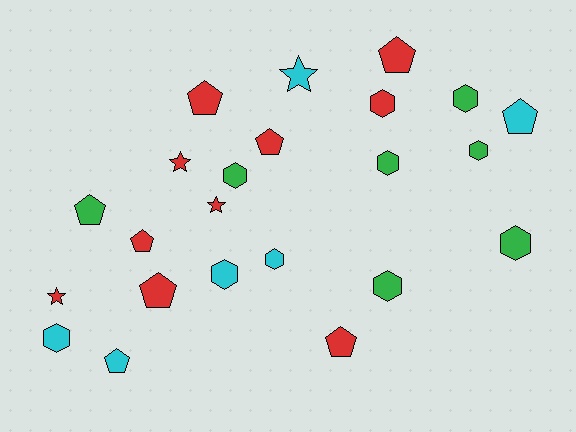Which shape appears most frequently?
Hexagon, with 10 objects.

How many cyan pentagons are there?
There are 2 cyan pentagons.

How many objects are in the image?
There are 23 objects.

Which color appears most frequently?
Red, with 10 objects.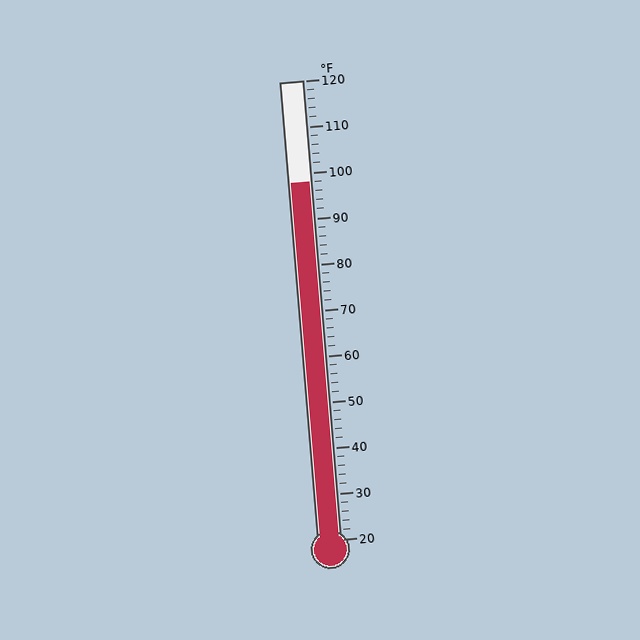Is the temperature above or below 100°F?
The temperature is below 100°F.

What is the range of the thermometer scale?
The thermometer scale ranges from 20°F to 120°F.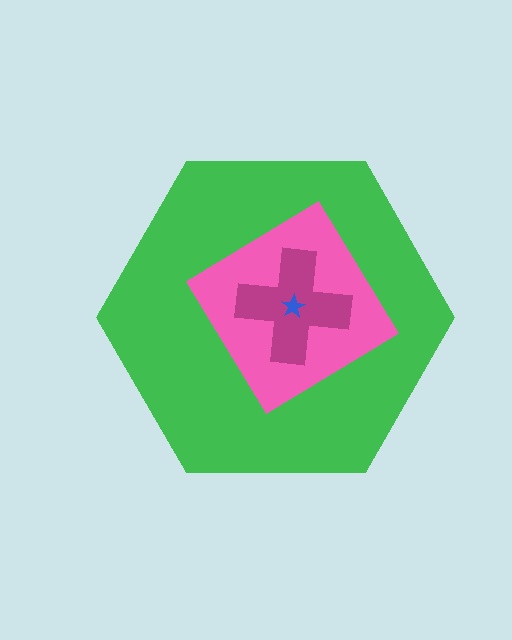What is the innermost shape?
The blue star.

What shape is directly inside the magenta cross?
The blue star.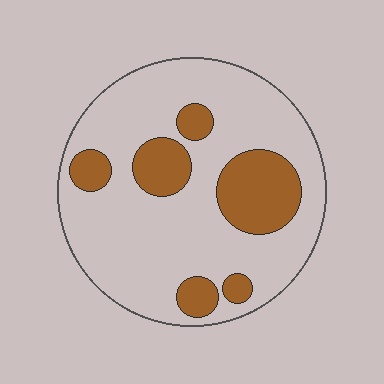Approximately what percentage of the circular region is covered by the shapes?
Approximately 25%.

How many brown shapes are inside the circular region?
6.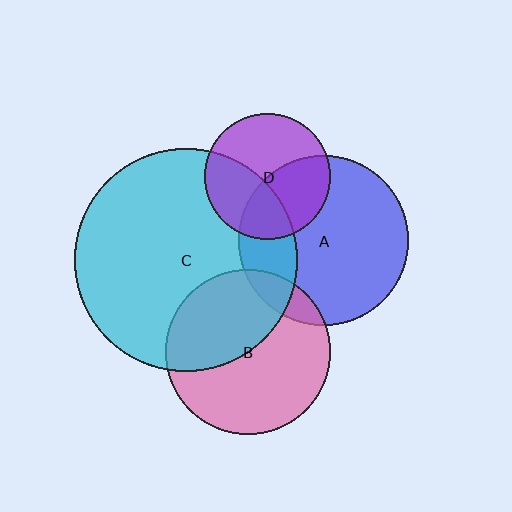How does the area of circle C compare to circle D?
Approximately 3.1 times.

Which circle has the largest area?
Circle C (cyan).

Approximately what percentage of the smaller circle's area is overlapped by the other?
Approximately 40%.